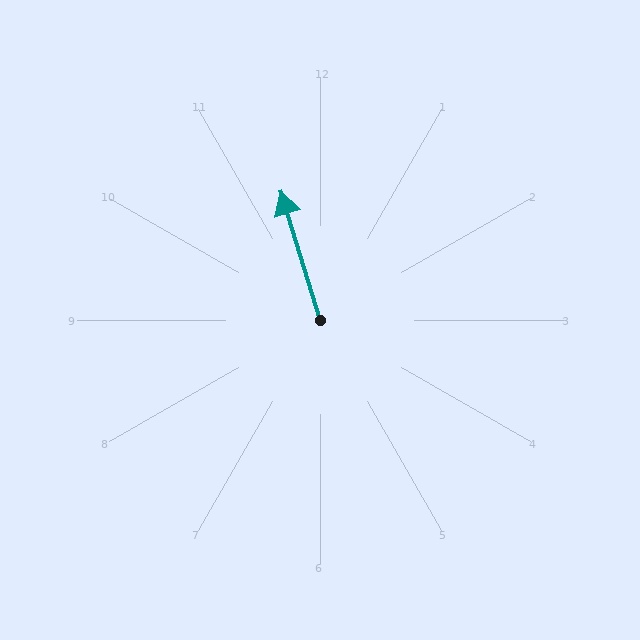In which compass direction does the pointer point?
North.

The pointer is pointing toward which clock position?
Roughly 11 o'clock.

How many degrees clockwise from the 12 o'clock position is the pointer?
Approximately 343 degrees.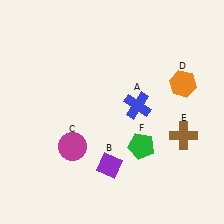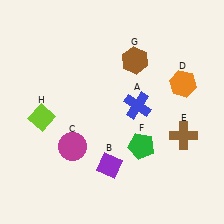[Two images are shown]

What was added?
A brown hexagon (G), a lime diamond (H) were added in Image 2.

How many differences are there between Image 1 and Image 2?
There are 2 differences between the two images.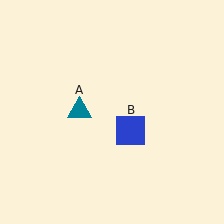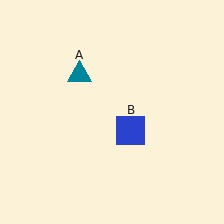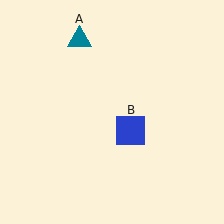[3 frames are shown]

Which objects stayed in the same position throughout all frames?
Blue square (object B) remained stationary.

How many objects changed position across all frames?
1 object changed position: teal triangle (object A).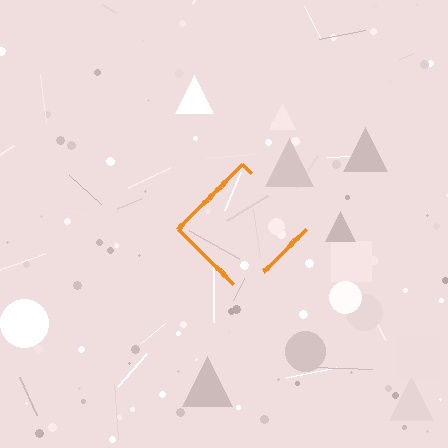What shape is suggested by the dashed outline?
The dashed outline suggests a diamond.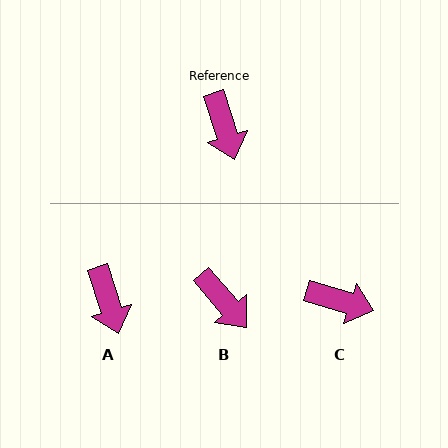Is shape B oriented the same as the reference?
No, it is off by about 23 degrees.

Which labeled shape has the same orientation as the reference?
A.